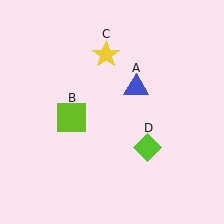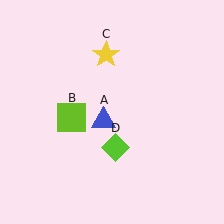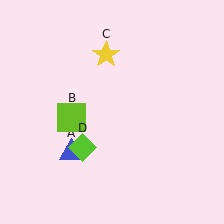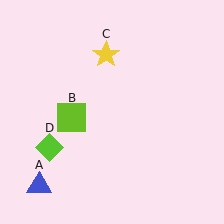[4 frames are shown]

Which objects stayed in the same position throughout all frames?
Lime square (object B) and yellow star (object C) remained stationary.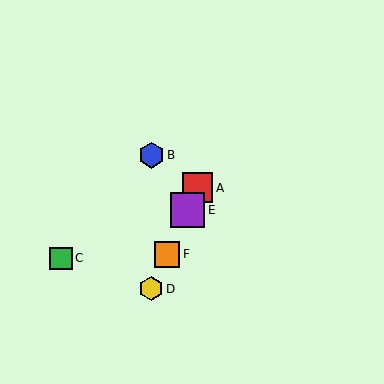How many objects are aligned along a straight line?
4 objects (A, D, E, F) are aligned along a straight line.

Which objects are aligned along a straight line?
Objects A, D, E, F are aligned along a straight line.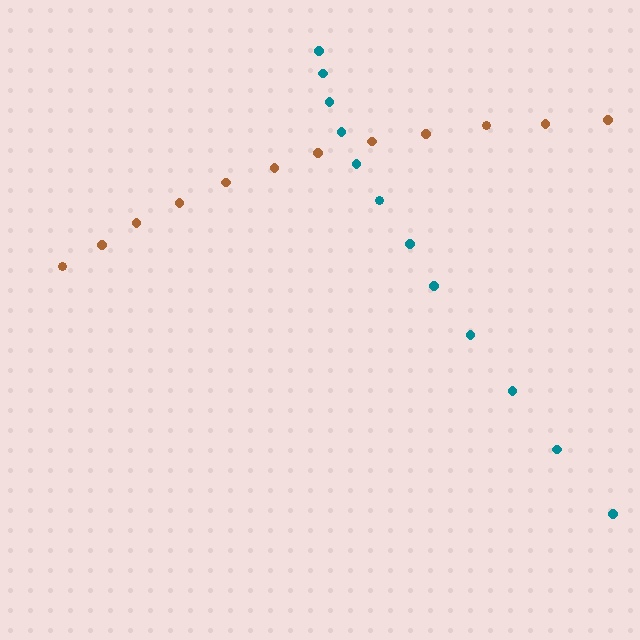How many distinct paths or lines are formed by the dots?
There are 2 distinct paths.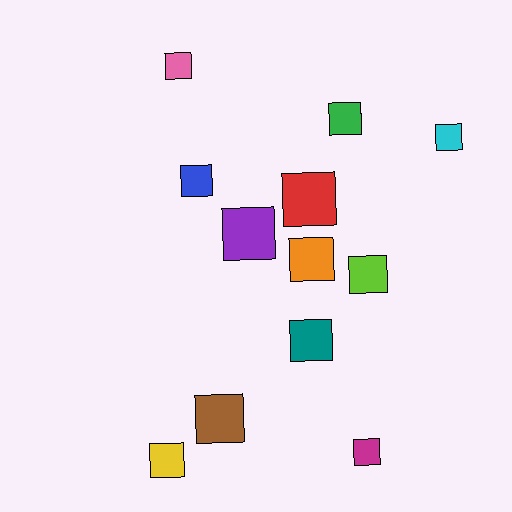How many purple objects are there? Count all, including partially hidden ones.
There is 1 purple object.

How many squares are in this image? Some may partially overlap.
There are 12 squares.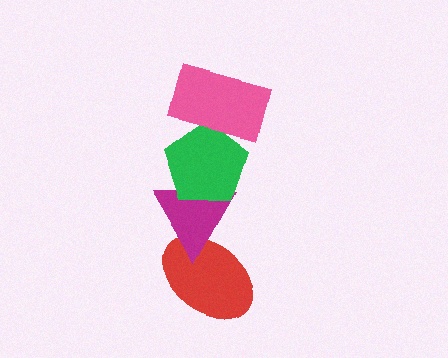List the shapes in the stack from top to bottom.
From top to bottom: the pink rectangle, the green pentagon, the magenta triangle, the red ellipse.